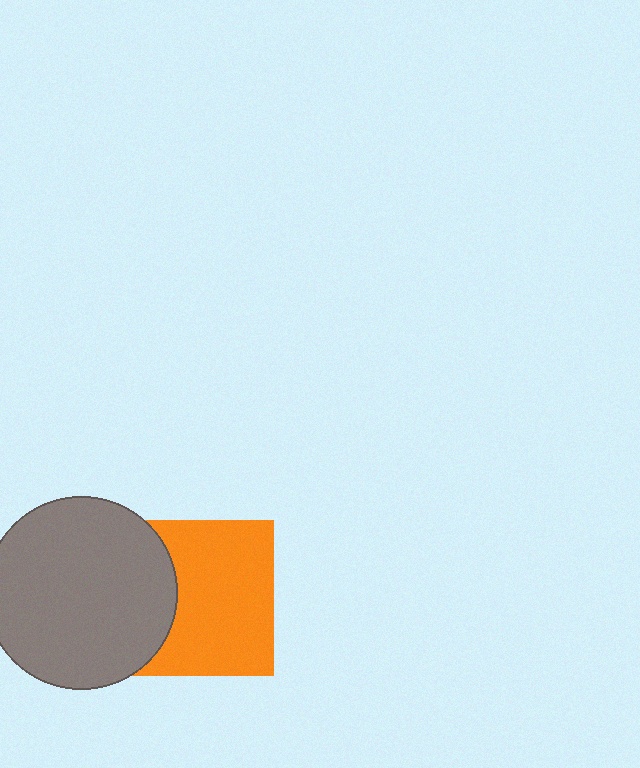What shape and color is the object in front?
The object in front is a gray circle.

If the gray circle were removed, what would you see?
You would see the complete orange square.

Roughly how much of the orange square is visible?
Most of it is visible (roughly 69%).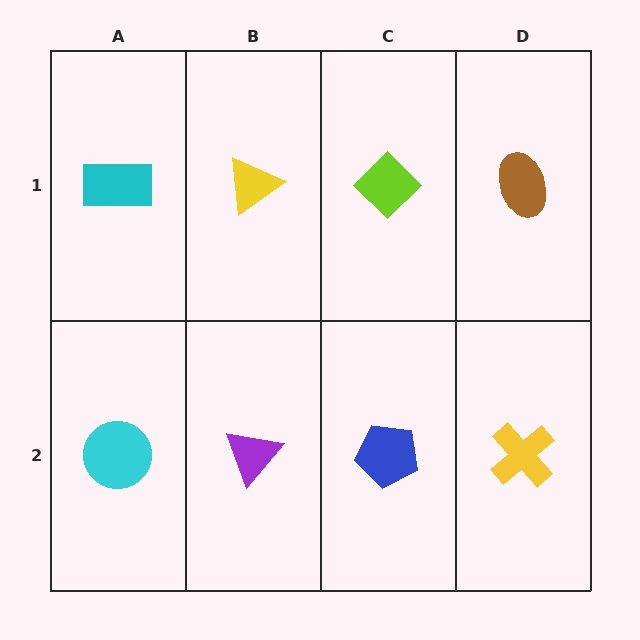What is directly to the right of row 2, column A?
A purple triangle.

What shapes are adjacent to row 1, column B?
A purple triangle (row 2, column B), a cyan rectangle (row 1, column A), a lime diamond (row 1, column C).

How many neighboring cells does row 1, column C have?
3.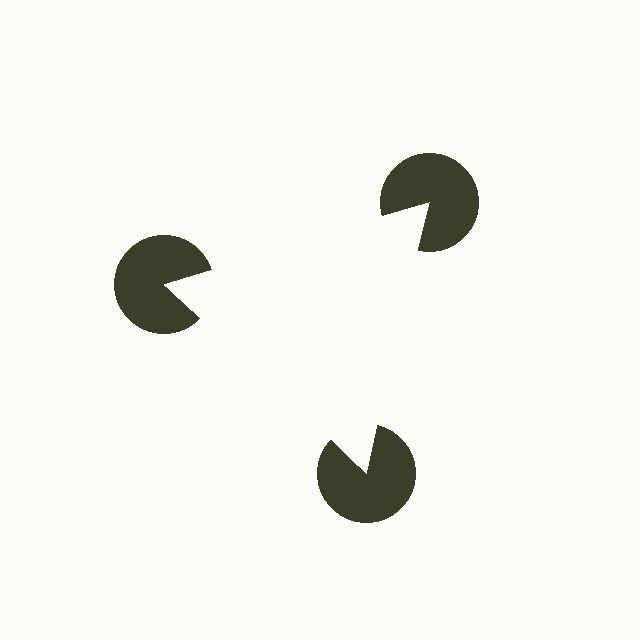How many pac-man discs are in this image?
There are 3 — one at each vertex of the illusory triangle.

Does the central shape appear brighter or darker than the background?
It typically appears slightly brighter than the background, even though no actual brightness change is drawn.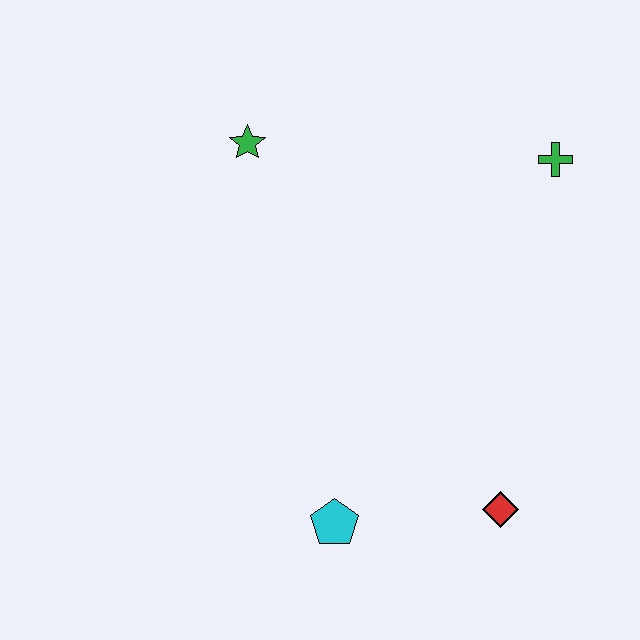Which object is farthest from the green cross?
The cyan pentagon is farthest from the green cross.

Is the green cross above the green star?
No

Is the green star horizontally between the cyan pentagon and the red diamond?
No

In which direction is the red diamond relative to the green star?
The red diamond is below the green star.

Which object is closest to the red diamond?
The cyan pentagon is closest to the red diamond.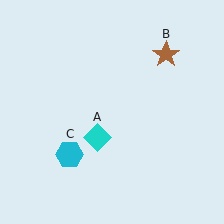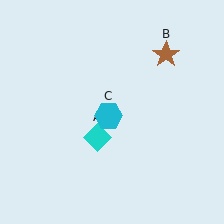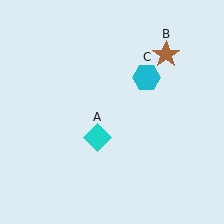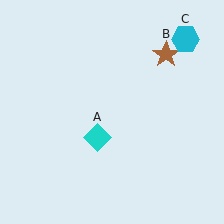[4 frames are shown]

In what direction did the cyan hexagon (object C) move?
The cyan hexagon (object C) moved up and to the right.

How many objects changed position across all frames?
1 object changed position: cyan hexagon (object C).